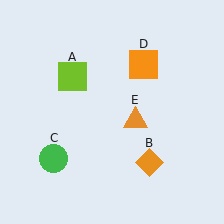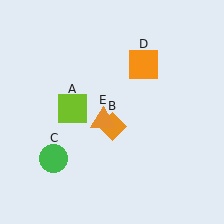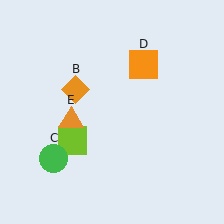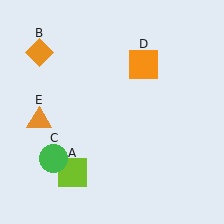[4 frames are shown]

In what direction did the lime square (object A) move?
The lime square (object A) moved down.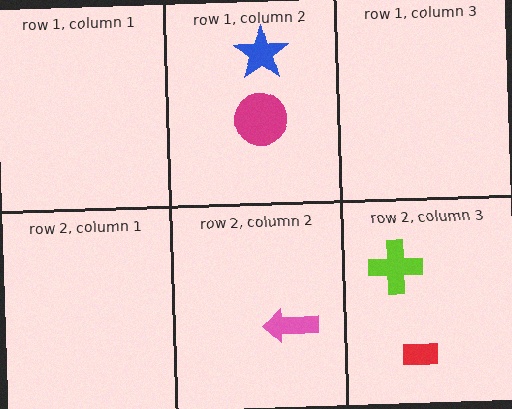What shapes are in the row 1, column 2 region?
The blue star, the magenta circle.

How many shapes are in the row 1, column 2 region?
2.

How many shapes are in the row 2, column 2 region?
1.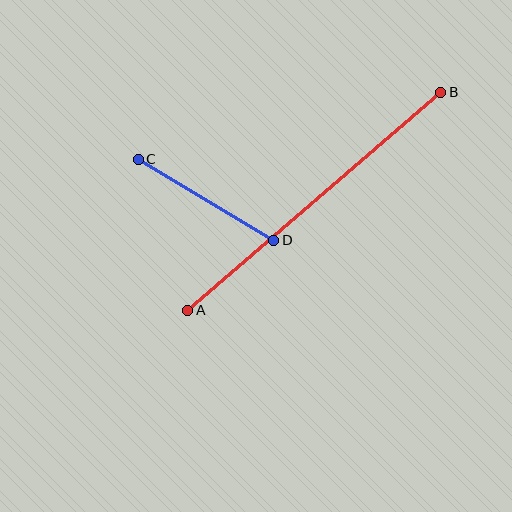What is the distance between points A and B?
The distance is approximately 334 pixels.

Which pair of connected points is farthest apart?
Points A and B are farthest apart.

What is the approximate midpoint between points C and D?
The midpoint is at approximately (206, 200) pixels.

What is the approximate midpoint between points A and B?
The midpoint is at approximately (314, 201) pixels.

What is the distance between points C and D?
The distance is approximately 158 pixels.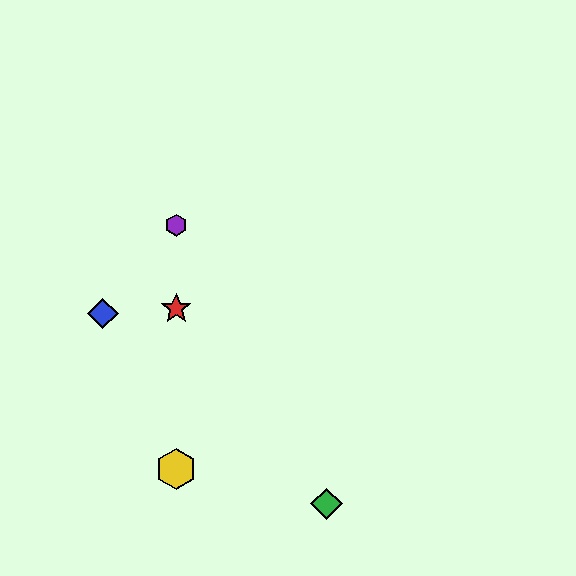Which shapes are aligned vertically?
The red star, the yellow hexagon, the purple hexagon are aligned vertically.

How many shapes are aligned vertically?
3 shapes (the red star, the yellow hexagon, the purple hexagon) are aligned vertically.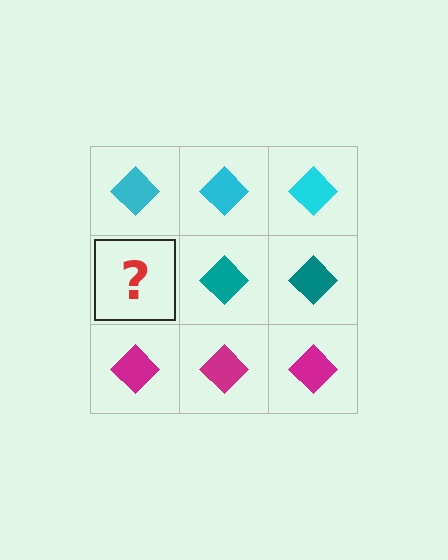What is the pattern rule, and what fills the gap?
The rule is that each row has a consistent color. The gap should be filled with a teal diamond.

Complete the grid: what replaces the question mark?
The question mark should be replaced with a teal diamond.